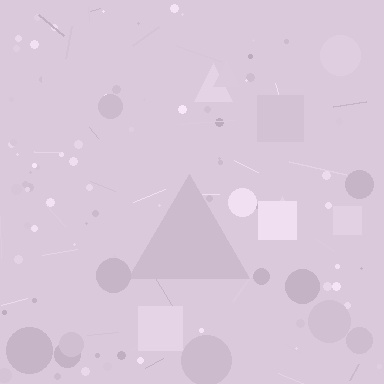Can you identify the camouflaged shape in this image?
The camouflaged shape is a triangle.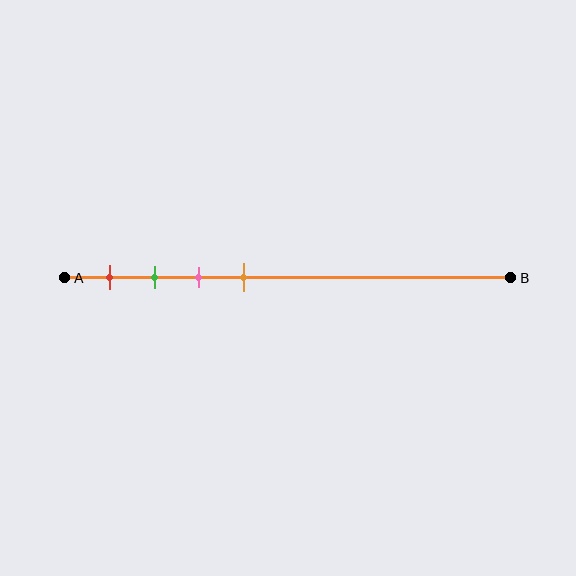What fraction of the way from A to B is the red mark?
The red mark is approximately 10% (0.1) of the way from A to B.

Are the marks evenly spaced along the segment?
Yes, the marks are approximately evenly spaced.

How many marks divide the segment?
There are 4 marks dividing the segment.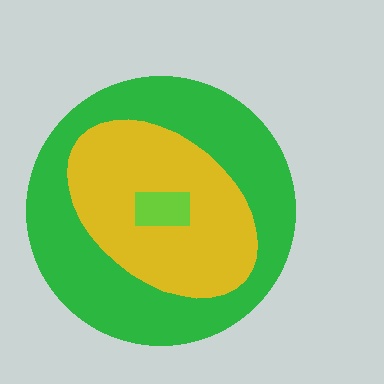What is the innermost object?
The lime rectangle.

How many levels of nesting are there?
3.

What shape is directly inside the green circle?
The yellow ellipse.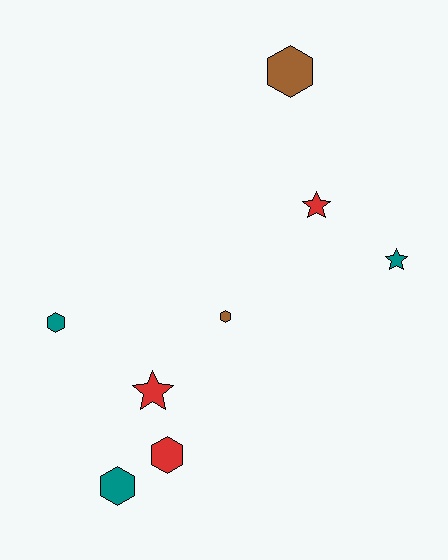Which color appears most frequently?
Teal, with 3 objects.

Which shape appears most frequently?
Hexagon, with 5 objects.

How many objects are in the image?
There are 8 objects.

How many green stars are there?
There are no green stars.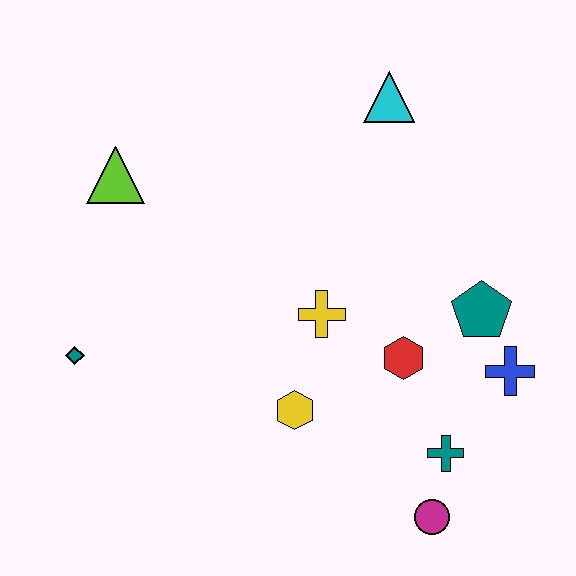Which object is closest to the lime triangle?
The teal diamond is closest to the lime triangle.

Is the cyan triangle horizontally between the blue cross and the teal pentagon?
No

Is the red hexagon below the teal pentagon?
Yes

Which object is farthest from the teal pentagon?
The teal diamond is farthest from the teal pentagon.